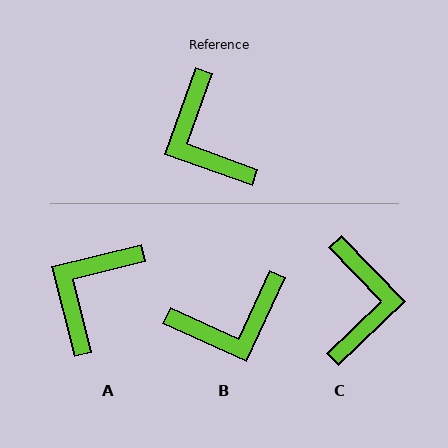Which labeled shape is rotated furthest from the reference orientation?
C, about 154 degrees away.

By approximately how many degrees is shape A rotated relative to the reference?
Approximately 56 degrees clockwise.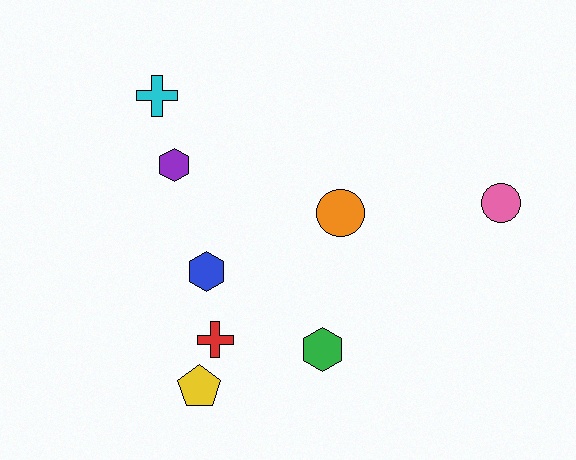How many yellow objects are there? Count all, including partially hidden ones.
There is 1 yellow object.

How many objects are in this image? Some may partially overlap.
There are 8 objects.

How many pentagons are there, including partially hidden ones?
There is 1 pentagon.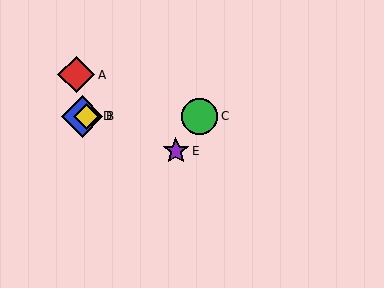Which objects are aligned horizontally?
Objects B, C, D are aligned horizontally.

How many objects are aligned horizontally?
3 objects (B, C, D) are aligned horizontally.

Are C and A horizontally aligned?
No, C is at y≈116 and A is at y≈75.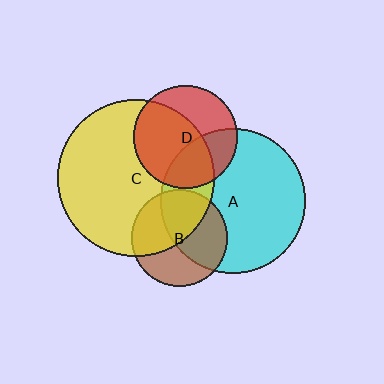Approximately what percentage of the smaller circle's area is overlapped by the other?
Approximately 50%.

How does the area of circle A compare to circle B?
Approximately 2.2 times.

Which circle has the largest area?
Circle C (yellow).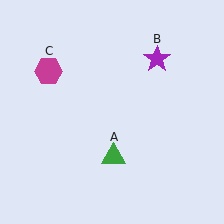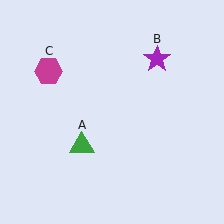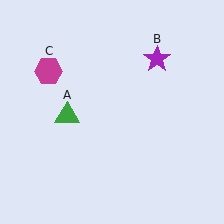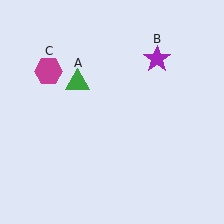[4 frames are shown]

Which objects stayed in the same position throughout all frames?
Purple star (object B) and magenta hexagon (object C) remained stationary.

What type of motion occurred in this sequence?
The green triangle (object A) rotated clockwise around the center of the scene.